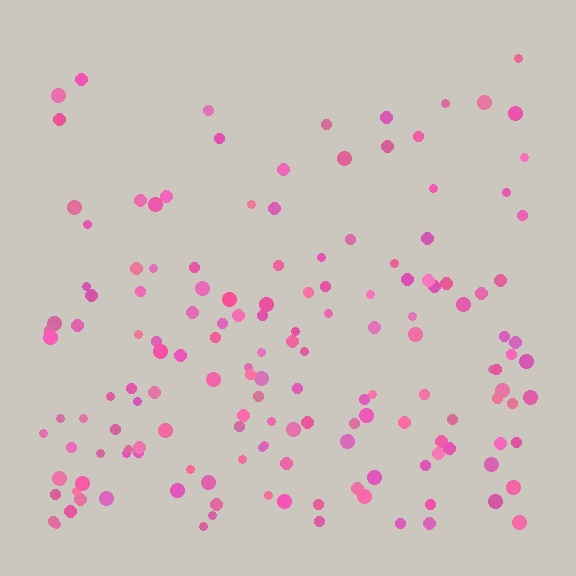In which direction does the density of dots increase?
From top to bottom, with the bottom side densest.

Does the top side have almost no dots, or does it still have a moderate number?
Still a moderate number, just noticeably fewer than the bottom.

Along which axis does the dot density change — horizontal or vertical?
Vertical.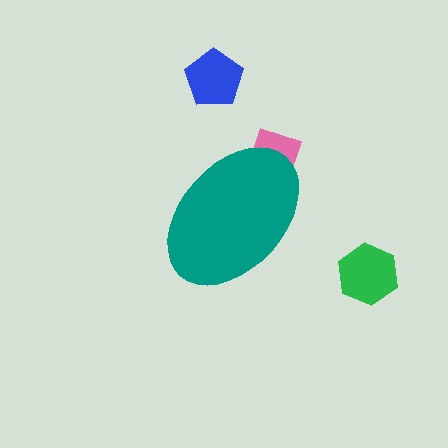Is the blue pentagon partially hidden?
No, the blue pentagon is fully visible.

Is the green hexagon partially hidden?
No, the green hexagon is fully visible.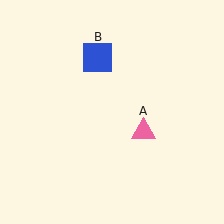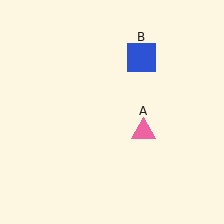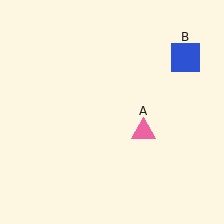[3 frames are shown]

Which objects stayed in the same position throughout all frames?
Pink triangle (object A) remained stationary.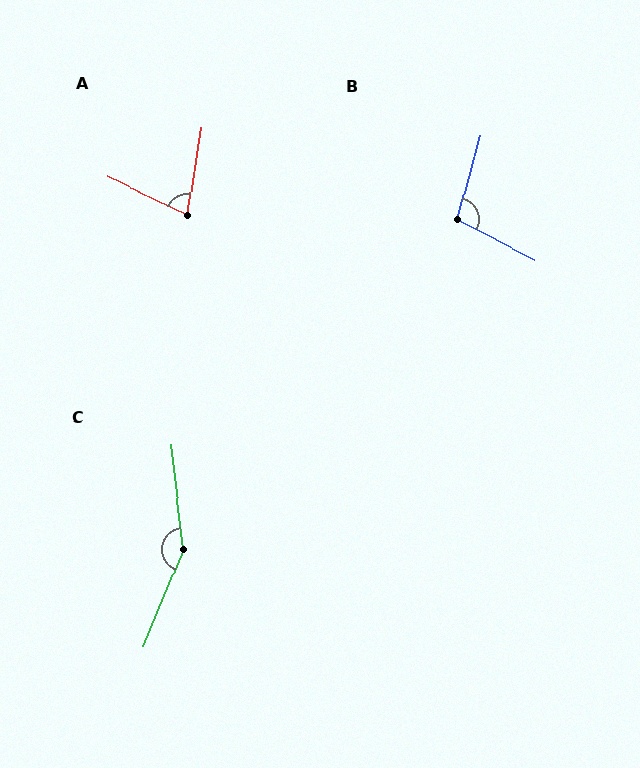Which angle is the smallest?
A, at approximately 74 degrees.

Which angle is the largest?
C, at approximately 151 degrees.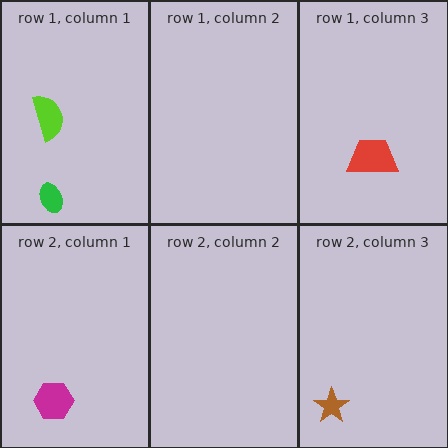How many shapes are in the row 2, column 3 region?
1.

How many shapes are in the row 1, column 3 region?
1.